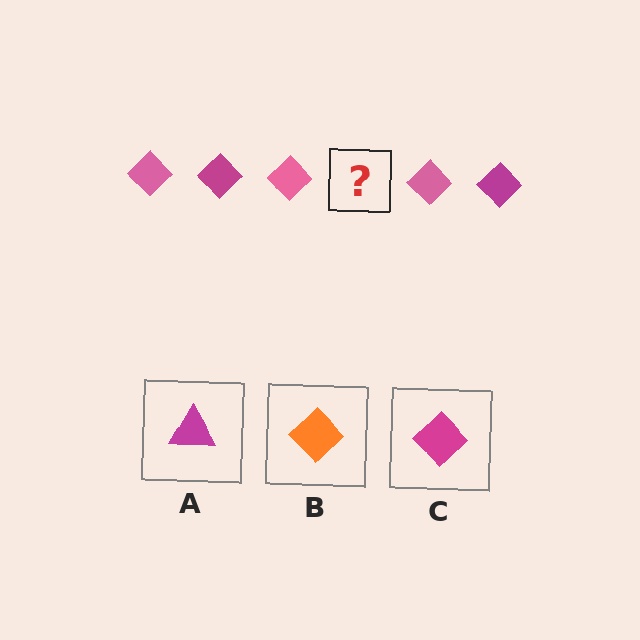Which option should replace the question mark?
Option C.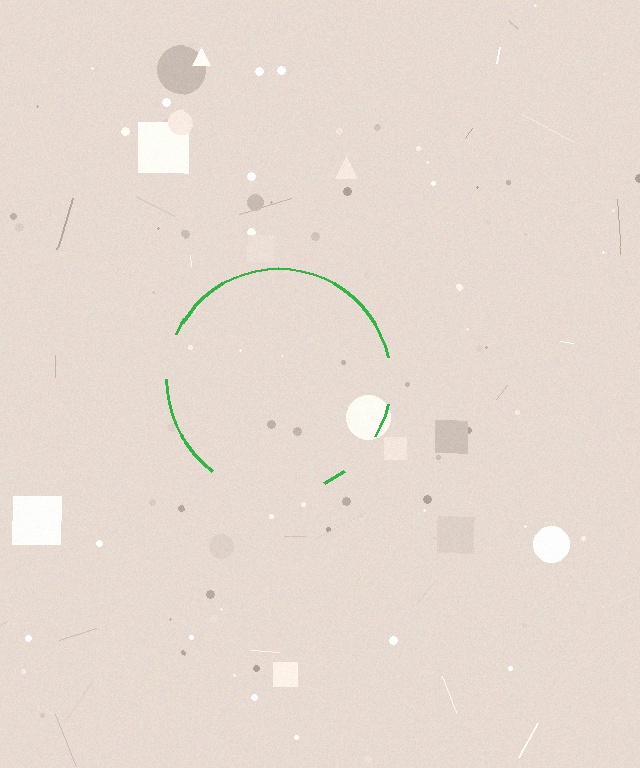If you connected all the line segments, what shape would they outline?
They would outline a circle.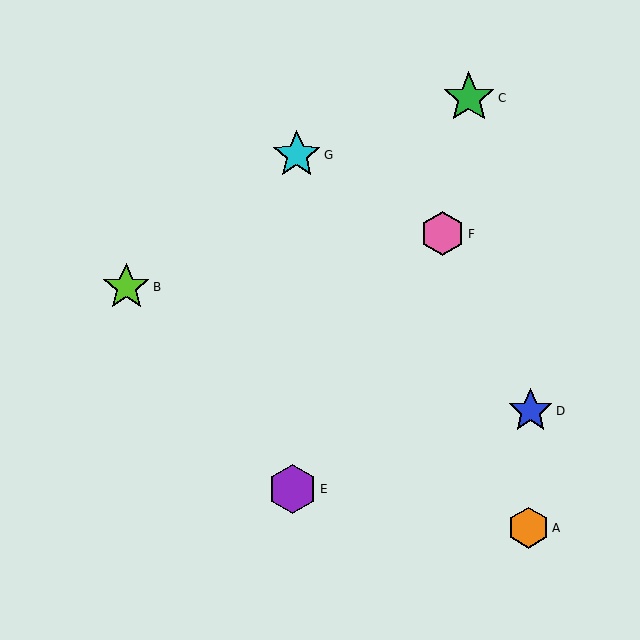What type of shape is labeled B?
Shape B is a lime star.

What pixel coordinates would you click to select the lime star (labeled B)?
Click at (126, 287) to select the lime star B.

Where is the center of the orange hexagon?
The center of the orange hexagon is at (528, 528).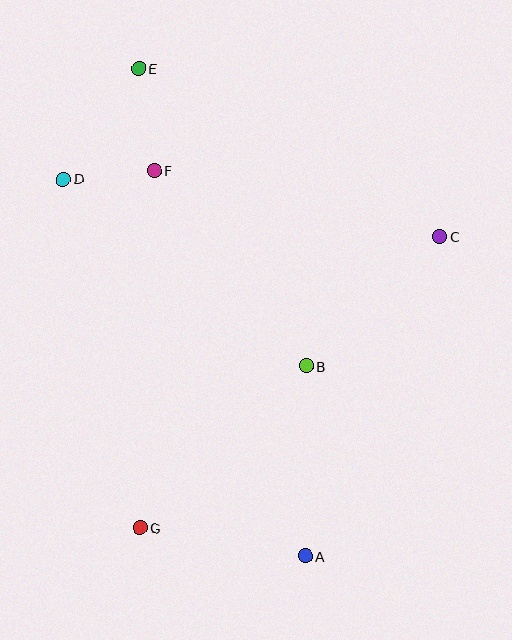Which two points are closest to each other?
Points D and F are closest to each other.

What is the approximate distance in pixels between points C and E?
The distance between C and E is approximately 345 pixels.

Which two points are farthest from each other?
Points A and E are farthest from each other.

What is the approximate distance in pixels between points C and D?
The distance between C and D is approximately 381 pixels.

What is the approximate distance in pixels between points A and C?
The distance between A and C is approximately 347 pixels.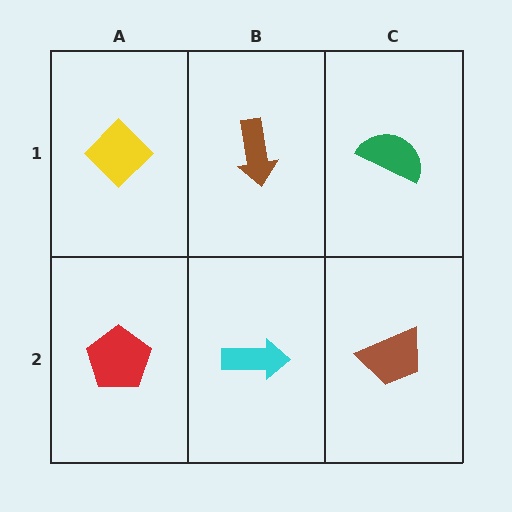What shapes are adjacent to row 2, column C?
A green semicircle (row 1, column C), a cyan arrow (row 2, column B).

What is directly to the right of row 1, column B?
A green semicircle.